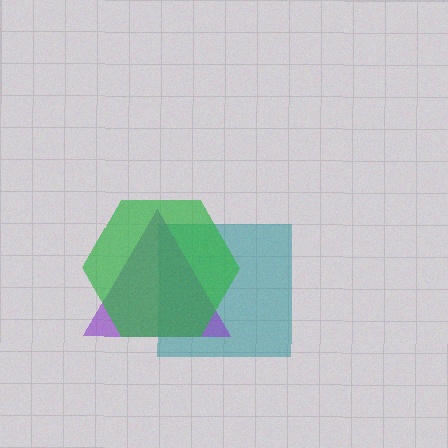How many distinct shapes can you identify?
There are 3 distinct shapes: a teal square, a purple triangle, a green hexagon.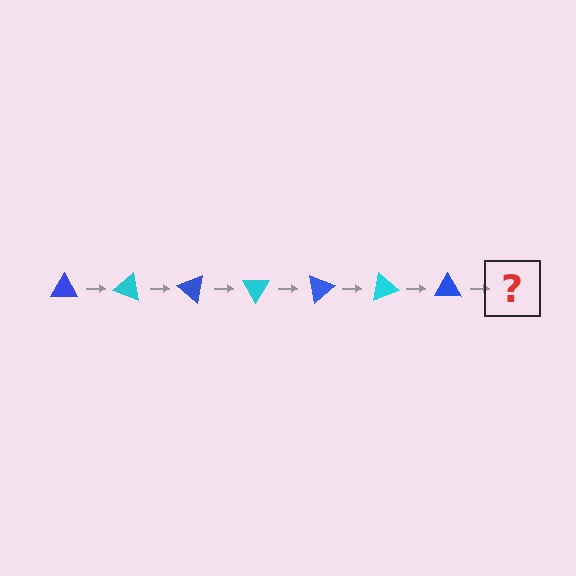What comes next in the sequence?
The next element should be a cyan triangle, rotated 140 degrees from the start.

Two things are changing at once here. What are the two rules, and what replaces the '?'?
The two rules are that it rotates 20 degrees each step and the color cycles through blue and cyan. The '?' should be a cyan triangle, rotated 140 degrees from the start.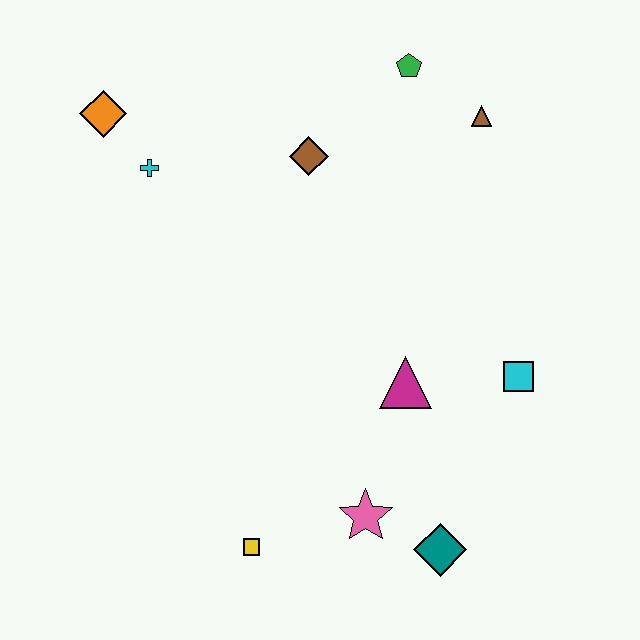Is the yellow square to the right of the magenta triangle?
No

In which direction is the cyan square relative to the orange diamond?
The cyan square is to the right of the orange diamond.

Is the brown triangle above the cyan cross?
Yes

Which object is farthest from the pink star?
The orange diamond is farthest from the pink star.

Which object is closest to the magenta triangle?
The cyan square is closest to the magenta triangle.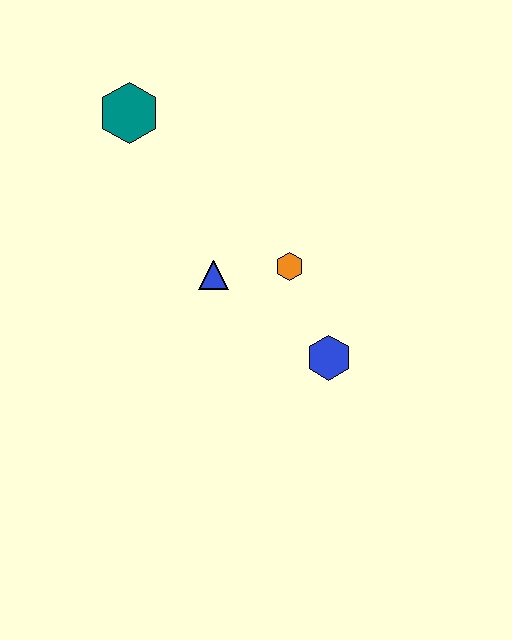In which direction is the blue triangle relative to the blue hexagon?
The blue triangle is to the left of the blue hexagon.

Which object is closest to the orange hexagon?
The blue triangle is closest to the orange hexagon.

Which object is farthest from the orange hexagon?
The teal hexagon is farthest from the orange hexagon.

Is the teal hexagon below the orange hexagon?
No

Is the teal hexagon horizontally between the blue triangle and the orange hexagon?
No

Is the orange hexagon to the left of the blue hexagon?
Yes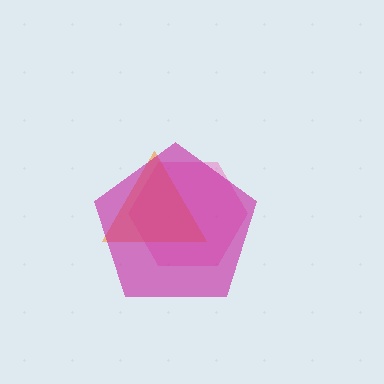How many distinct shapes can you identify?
There are 3 distinct shapes: a pink hexagon, an orange triangle, a magenta pentagon.